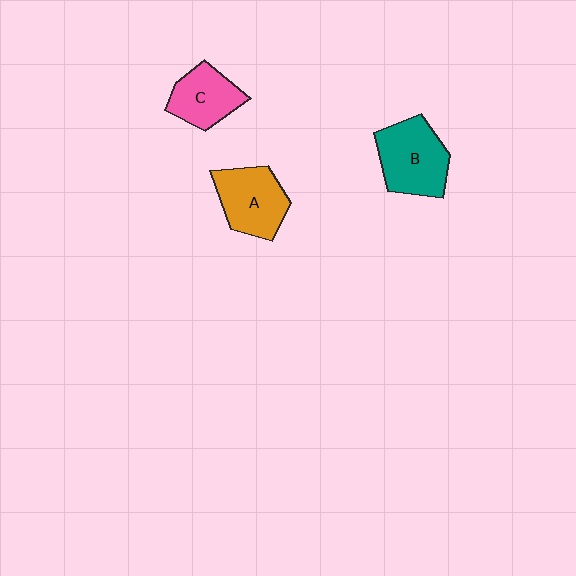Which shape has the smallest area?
Shape C (pink).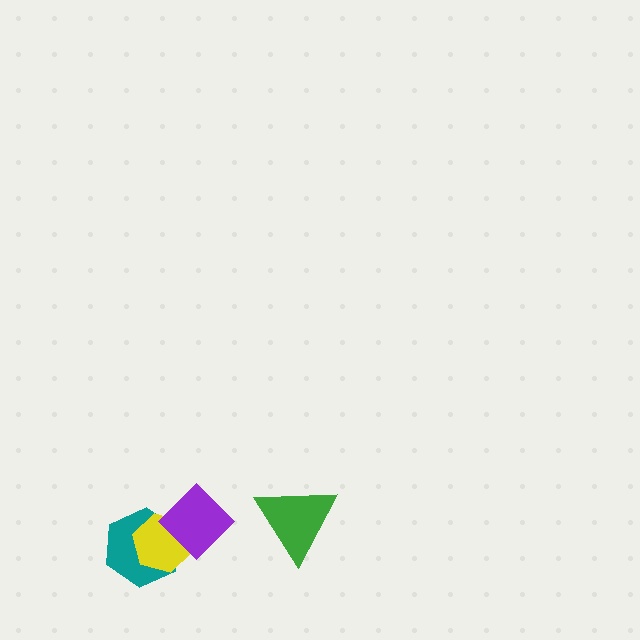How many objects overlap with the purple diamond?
2 objects overlap with the purple diamond.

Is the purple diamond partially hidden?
No, no other shape covers it.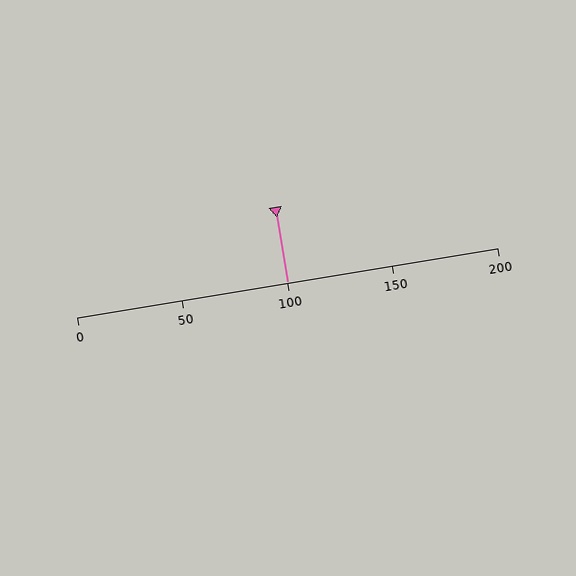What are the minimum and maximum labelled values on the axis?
The axis runs from 0 to 200.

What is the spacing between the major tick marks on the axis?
The major ticks are spaced 50 apart.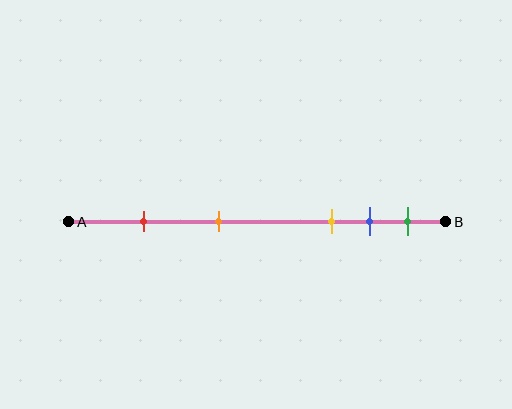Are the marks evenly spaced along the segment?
No, the marks are not evenly spaced.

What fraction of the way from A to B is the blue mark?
The blue mark is approximately 80% (0.8) of the way from A to B.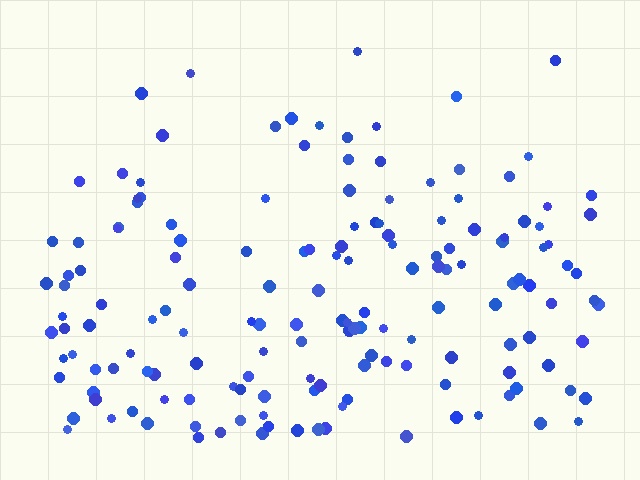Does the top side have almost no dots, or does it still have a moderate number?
Still a moderate number, just noticeably fewer than the bottom.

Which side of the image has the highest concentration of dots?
The bottom.